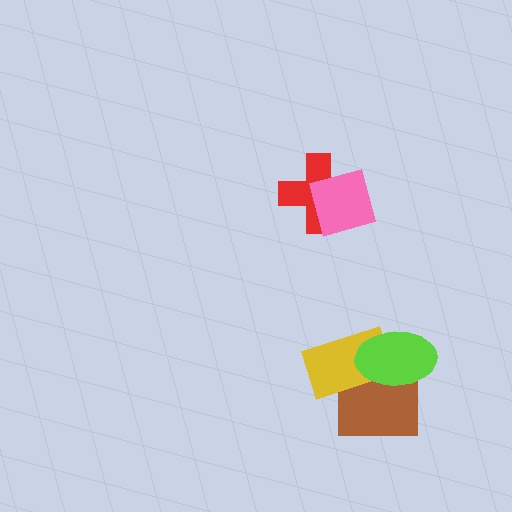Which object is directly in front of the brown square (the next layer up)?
The yellow rectangle is directly in front of the brown square.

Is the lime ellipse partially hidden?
No, no other shape covers it.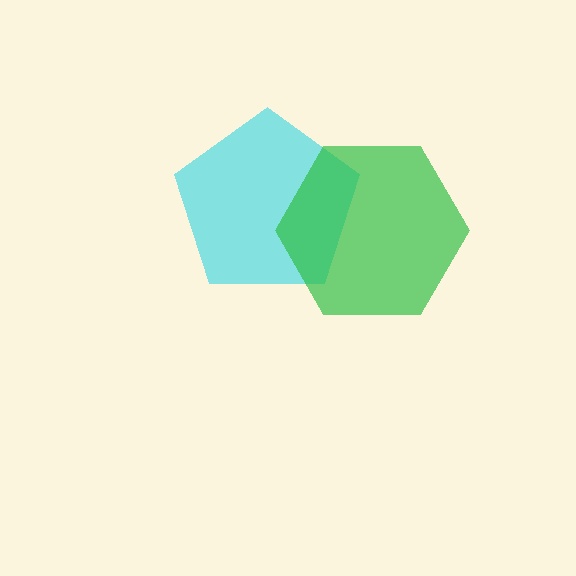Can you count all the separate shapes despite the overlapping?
Yes, there are 2 separate shapes.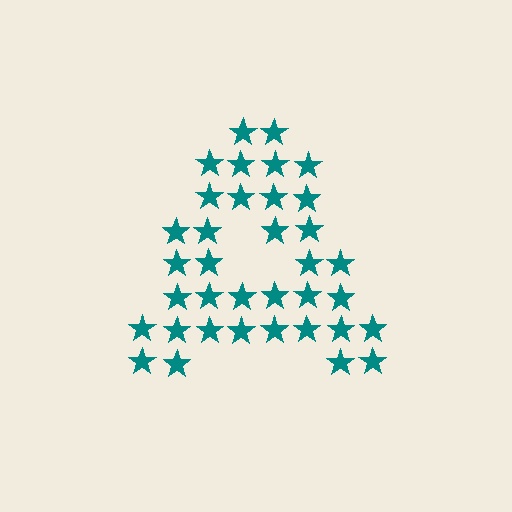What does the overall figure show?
The overall figure shows the letter A.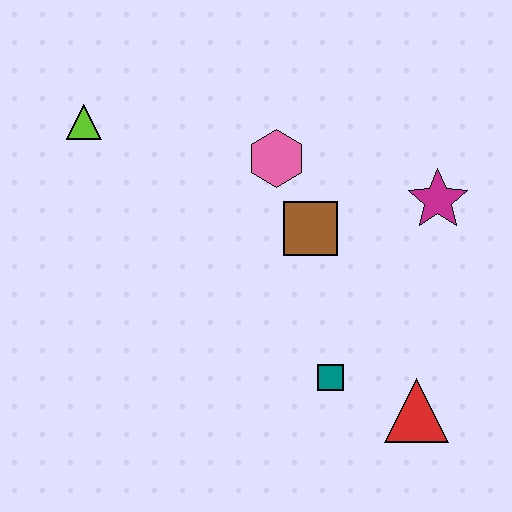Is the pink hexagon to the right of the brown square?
No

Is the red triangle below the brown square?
Yes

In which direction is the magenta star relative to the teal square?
The magenta star is above the teal square.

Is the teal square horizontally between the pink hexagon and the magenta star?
Yes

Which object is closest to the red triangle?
The teal square is closest to the red triangle.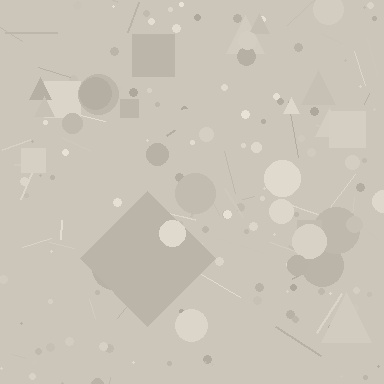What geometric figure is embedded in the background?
A diamond is embedded in the background.